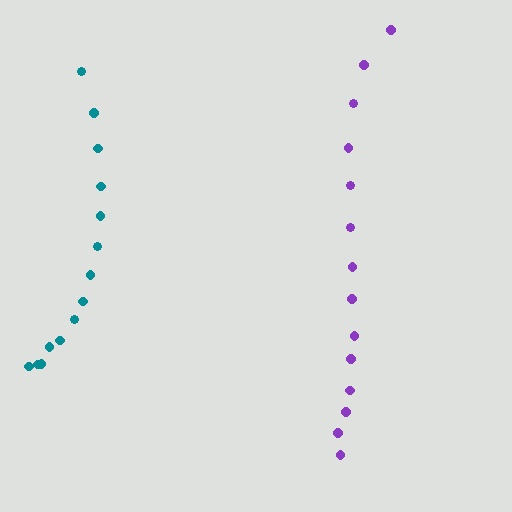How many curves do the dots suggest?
There are 2 distinct paths.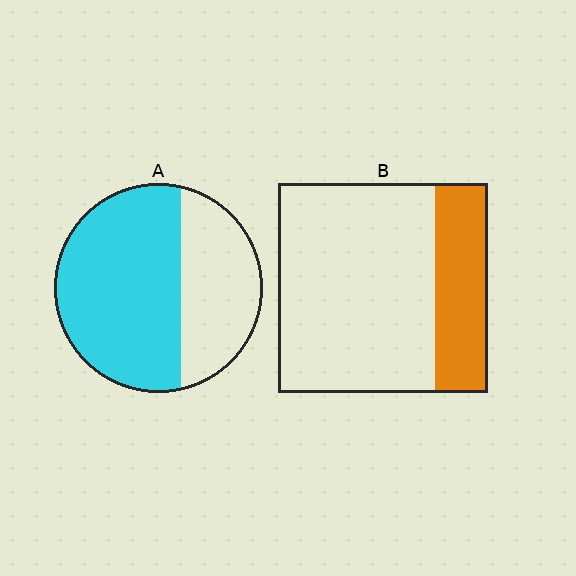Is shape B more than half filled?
No.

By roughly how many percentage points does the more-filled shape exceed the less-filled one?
By roughly 40 percentage points (A over B).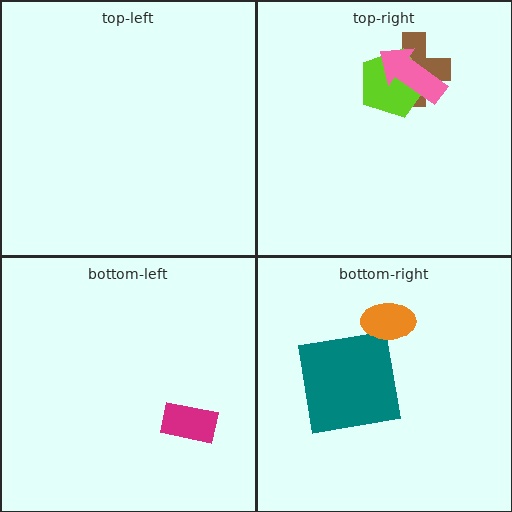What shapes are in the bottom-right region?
The teal square, the orange ellipse.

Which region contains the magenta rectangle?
The bottom-left region.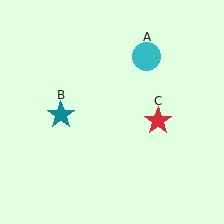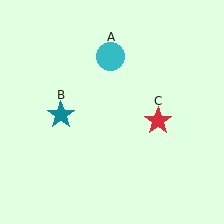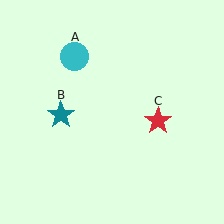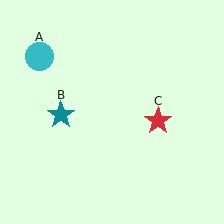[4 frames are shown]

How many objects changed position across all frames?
1 object changed position: cyan circle (object A).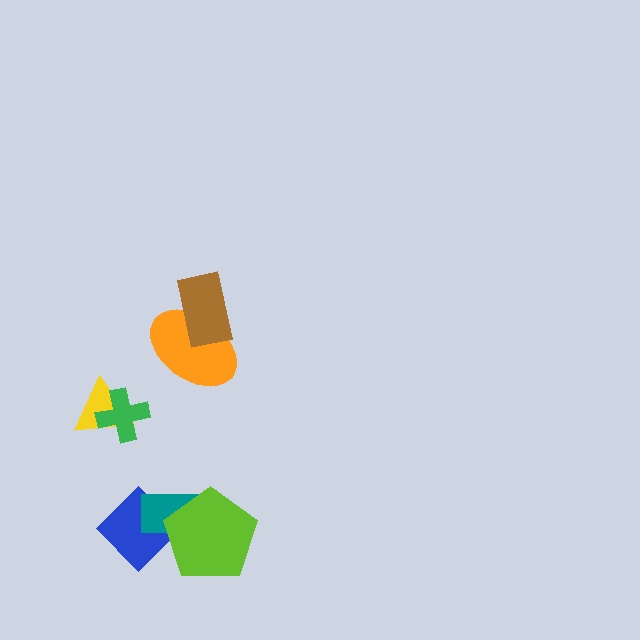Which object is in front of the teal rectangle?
The lime pentagon is in front of the teal rectangle.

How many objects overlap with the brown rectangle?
1 object overlaps with the brown rectangle.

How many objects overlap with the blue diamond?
2 objects overlap with the blue diamond.